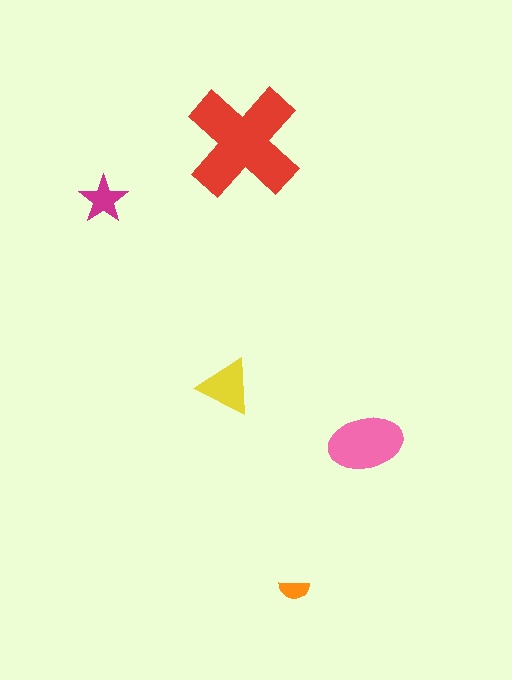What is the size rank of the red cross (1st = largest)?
1st.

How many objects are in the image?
There are 5 objects in the image.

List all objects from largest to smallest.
The red cross, the pink ellipse, the yellow triangle, the magenta star, the orange semicircle.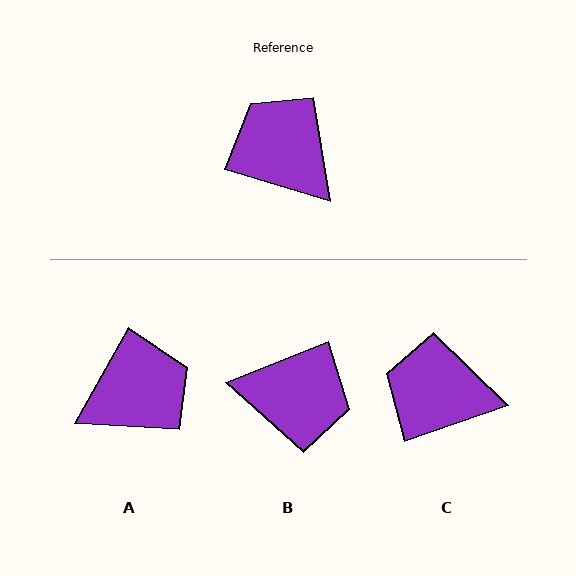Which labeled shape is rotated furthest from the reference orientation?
B, about 142 degrees away.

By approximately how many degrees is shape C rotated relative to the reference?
Approximately 36 degrees counter-clockwise.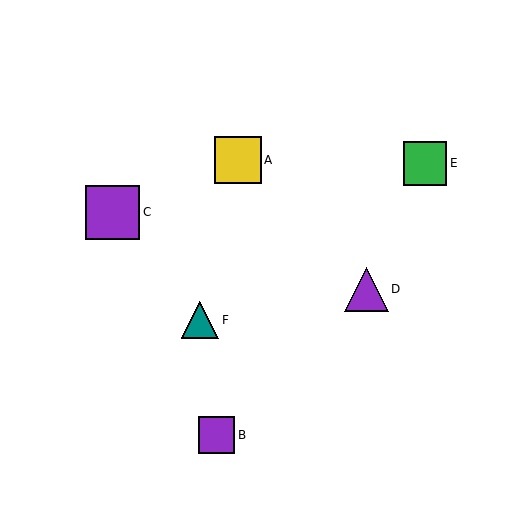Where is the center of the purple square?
The center of the purple square is at (217, 435).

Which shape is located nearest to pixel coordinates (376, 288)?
The purple triangle (labeled D) at (366, 289) is nearest to that location.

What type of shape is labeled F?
Shape F is a teal triangle.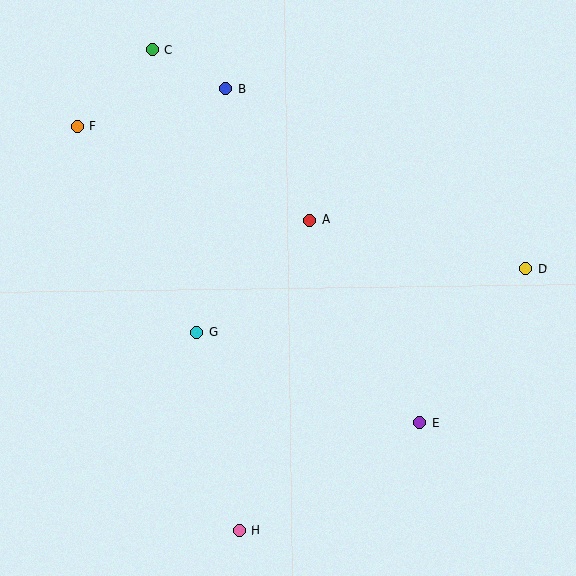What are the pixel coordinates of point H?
Point H is at (239, 530).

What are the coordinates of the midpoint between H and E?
The midpoint between H and E is at (329, 477).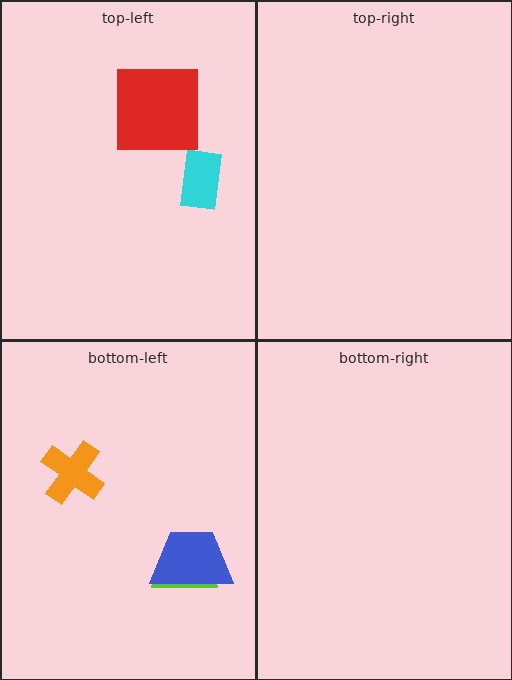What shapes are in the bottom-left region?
The lime semicircle, the orange cross, the blue trapezoid.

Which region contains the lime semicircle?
The bottom-left region.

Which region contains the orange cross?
The bottom-left region.